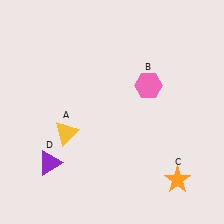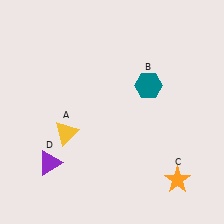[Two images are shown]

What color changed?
The hexagon (B) changed from pink in Image 1 to teal in Image 2.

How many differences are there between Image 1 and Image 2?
There is 1 difference between the two images.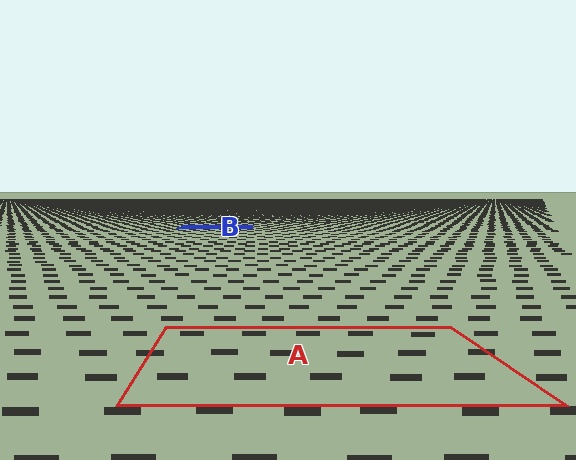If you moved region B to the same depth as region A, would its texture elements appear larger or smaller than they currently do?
They would appear larger. At a closer depth, the same texture elements are projected at a bigger on-screen size.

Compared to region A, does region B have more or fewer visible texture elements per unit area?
Region B has more texture elements per unit area — they are packed more densely because it is farther away.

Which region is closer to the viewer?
Region A is closer. The texture elements there are larger and more spread out.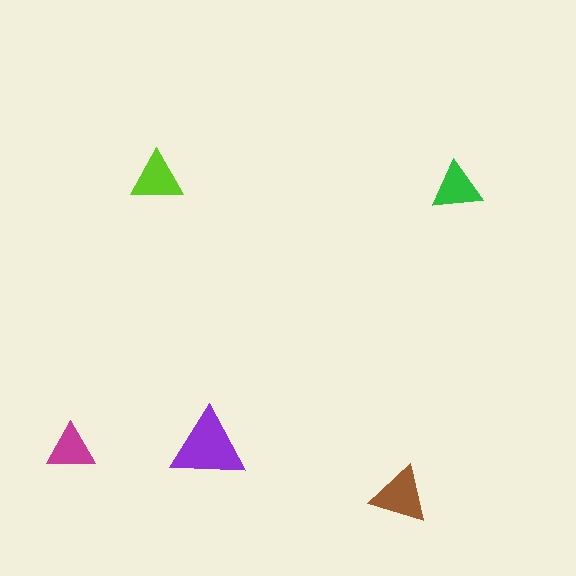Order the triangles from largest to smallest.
the purple one, the brown one, the lime one, the green one, the magenta one.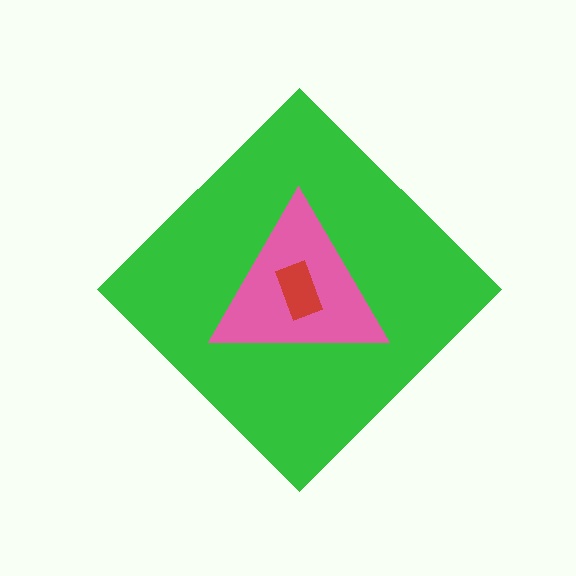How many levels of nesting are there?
3.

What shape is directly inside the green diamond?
The pink triangle.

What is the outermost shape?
The green diamond.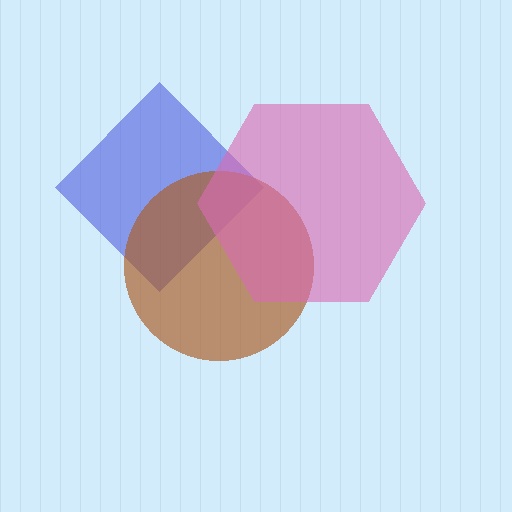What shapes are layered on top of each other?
The layered shapes are: a blue diamond, a brown circle, a pink hexagon.